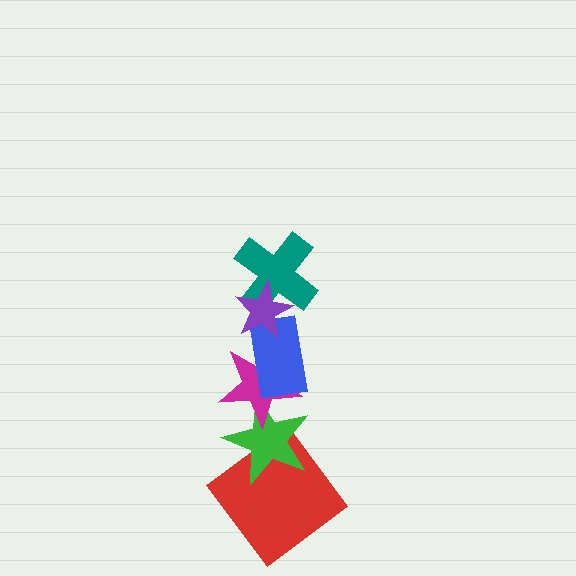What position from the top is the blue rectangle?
The blue rectangle is 3rd from the top.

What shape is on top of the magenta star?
The blue rectangle is on top of the magenta star.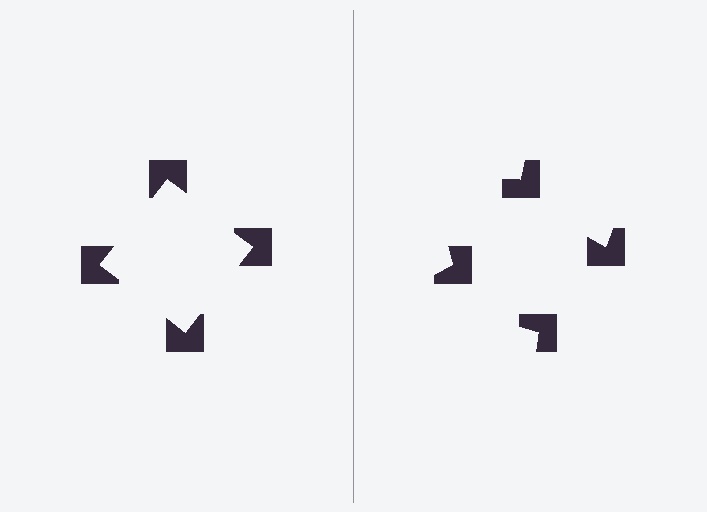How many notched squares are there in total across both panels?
8 — 4 on each side.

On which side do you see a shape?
An illusory square appears on the left side. On the right side the wedge cuts are rotated, so no coherent shape forms.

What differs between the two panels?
The notched squares are positioned identically on both sides; only the wedge orientations differ. On the left they align to a square; on the right they are misaligned.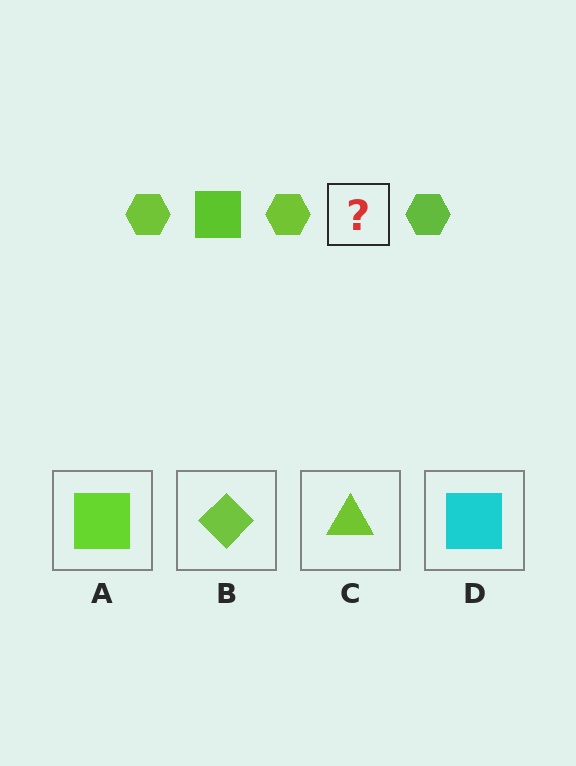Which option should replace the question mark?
Option A.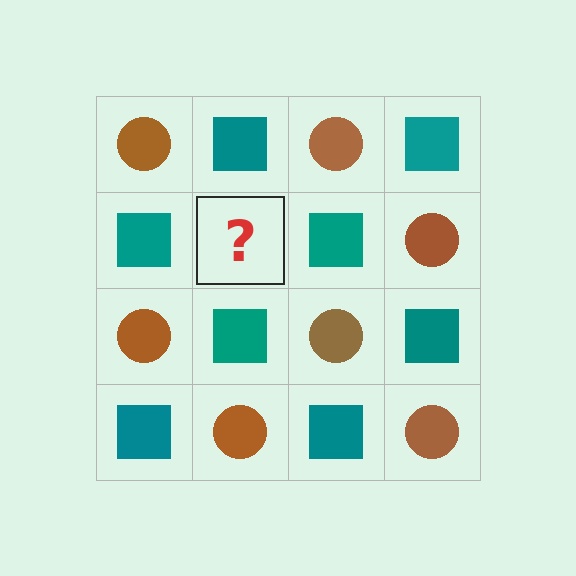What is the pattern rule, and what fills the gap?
The rule is that it alternates brown circle and teal square in a checkerboard pattern. The gap should be filled with a brown circle.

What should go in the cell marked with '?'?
The missing cell should contain a brown circle.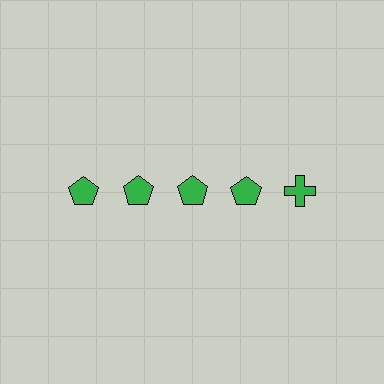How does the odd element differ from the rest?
It has a different shape: cross instead of pentagon.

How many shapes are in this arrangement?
There are 5 shapes arranged in a grid pattern.